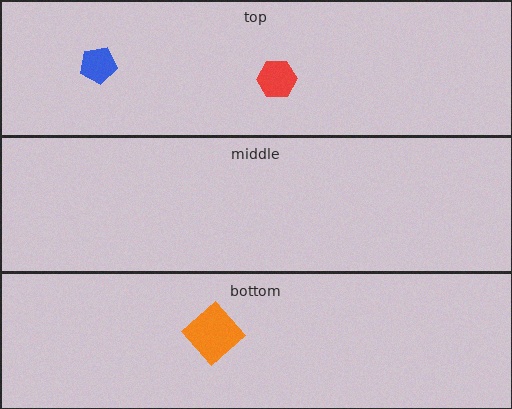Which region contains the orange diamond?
The bottom region.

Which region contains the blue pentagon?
The top region.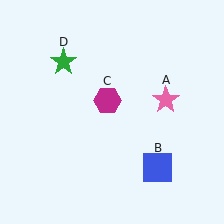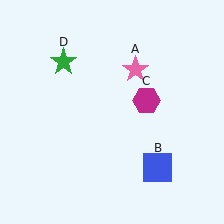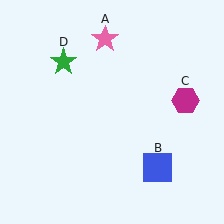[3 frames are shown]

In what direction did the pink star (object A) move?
The pink star (object A) moved up and to the left.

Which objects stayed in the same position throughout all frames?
Blue square (object B) and green star (object D) remained stationary.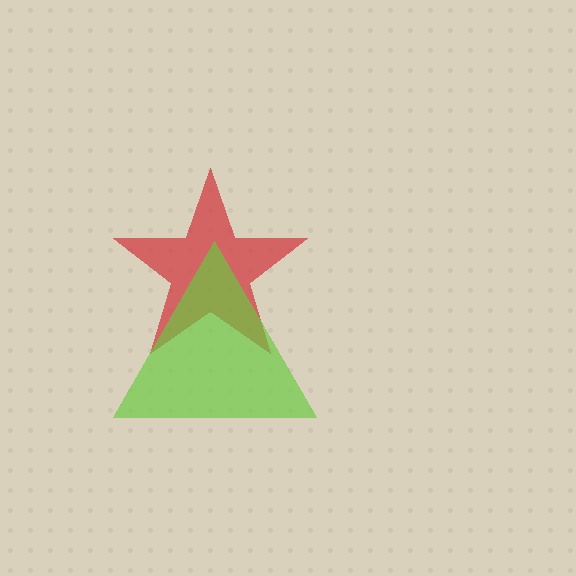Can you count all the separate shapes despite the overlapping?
Yes, there are 2 separate shapes.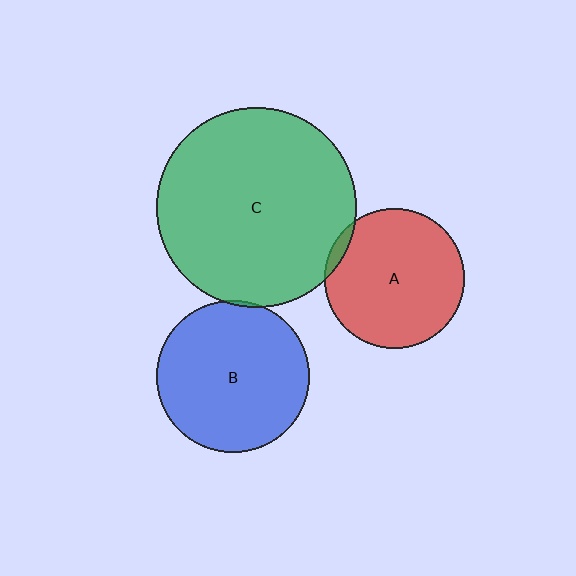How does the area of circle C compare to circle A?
Approximately 2.0 times.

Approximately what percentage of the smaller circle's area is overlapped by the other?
Approximately 5%.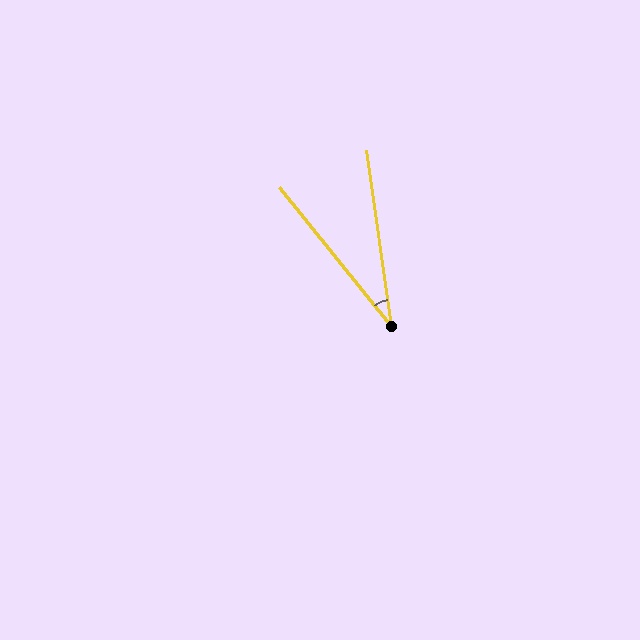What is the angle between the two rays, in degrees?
Approximately 31 degrees.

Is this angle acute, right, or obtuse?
It is acute.